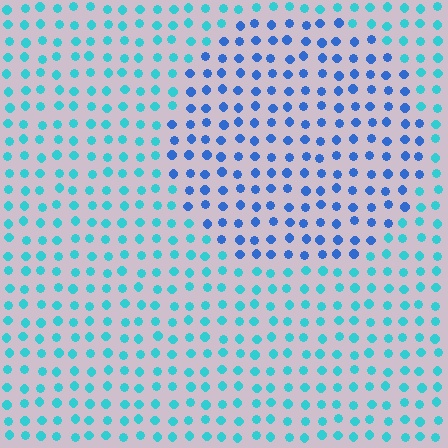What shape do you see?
I see a circle.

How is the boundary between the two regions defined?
The boundary is defined purely by a slight shift in hue (about 37 degrees). Spacing, size, and orientation are identical on both sides.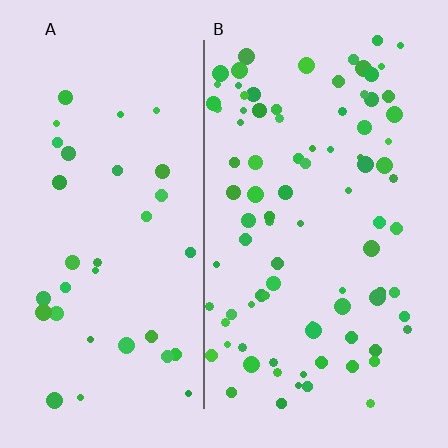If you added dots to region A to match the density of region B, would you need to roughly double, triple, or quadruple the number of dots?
Approximately triple.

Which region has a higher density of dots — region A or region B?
B (the right).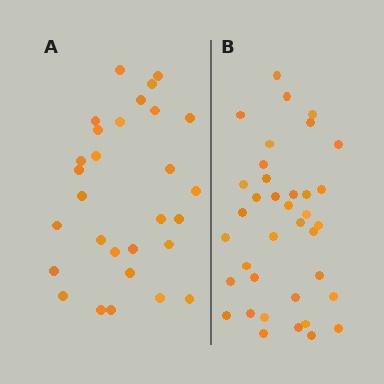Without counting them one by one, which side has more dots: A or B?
Region B (the right region) has more dots.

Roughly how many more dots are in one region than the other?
Region B has roughly 8 or so more dots than region A.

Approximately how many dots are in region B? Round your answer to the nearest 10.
About 40 dots. (The exact count is 37, which rounds to 40.)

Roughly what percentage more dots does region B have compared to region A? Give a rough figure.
About 30% more.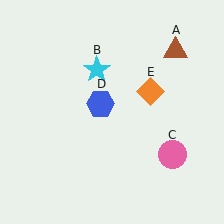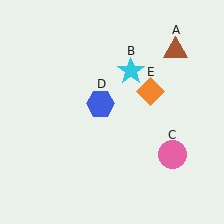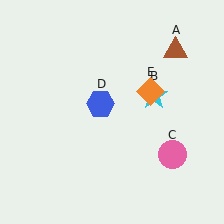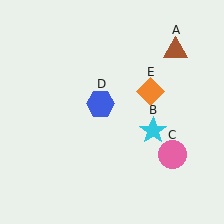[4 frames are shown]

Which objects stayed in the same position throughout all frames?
Brown triangle (object A) and pink circle (object C) and blue hexagon (object D) and orange diamond (object E) remained stationary.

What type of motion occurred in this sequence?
The cyan star (object B) rotated clockwise around the center of the scene.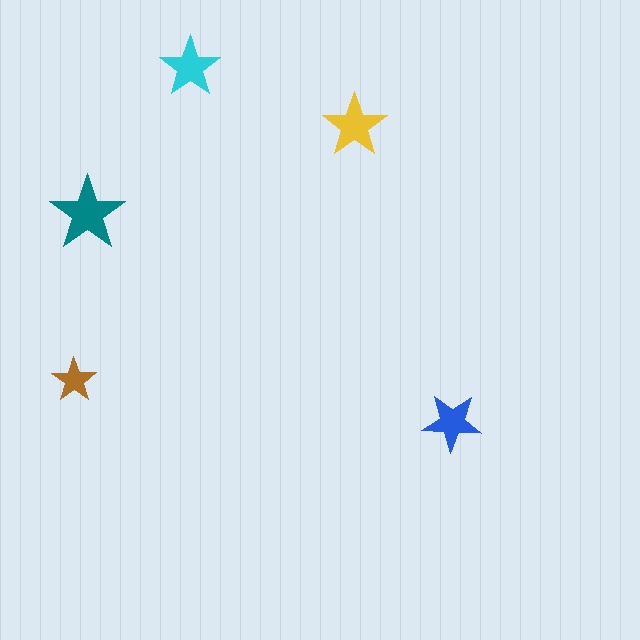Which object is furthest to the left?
The brown star is leftmost.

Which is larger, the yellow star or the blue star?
The yellow one.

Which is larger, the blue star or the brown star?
The blue one.